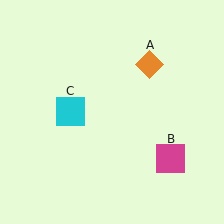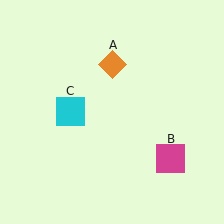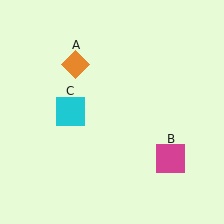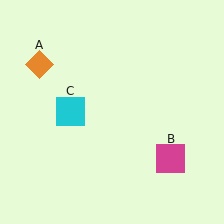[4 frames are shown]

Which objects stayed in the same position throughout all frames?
Magenta square (object B) and cyan square (object C) remained stationary.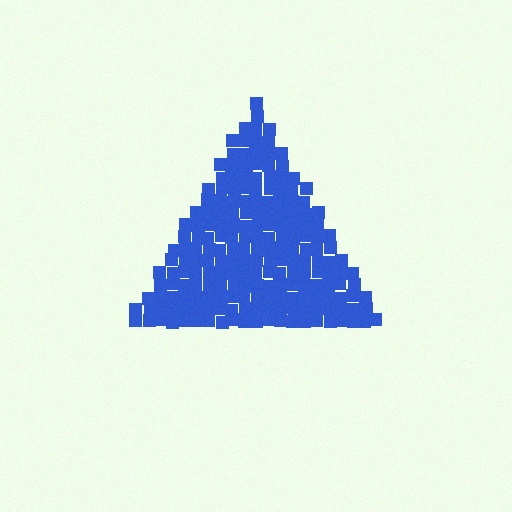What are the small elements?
The small elements are squares.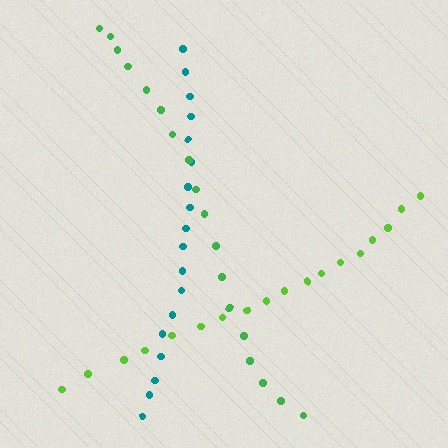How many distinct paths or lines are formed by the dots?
There are 3 distinct paths.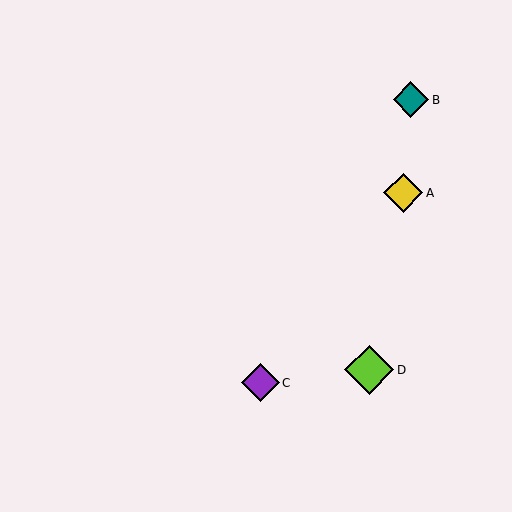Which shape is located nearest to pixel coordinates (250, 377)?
The purple diamond (labeled C) at (260, 383) is nearest to that location.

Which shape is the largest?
The lime diamond (labeled D) is the largest.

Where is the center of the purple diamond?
The center of the purple diamond is at (260, 383).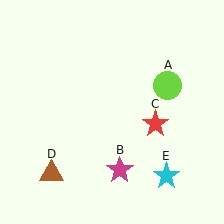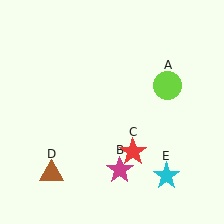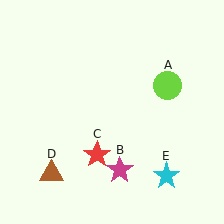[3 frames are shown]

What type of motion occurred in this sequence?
The red star (object C) rotated clockwise around the center of the scene.